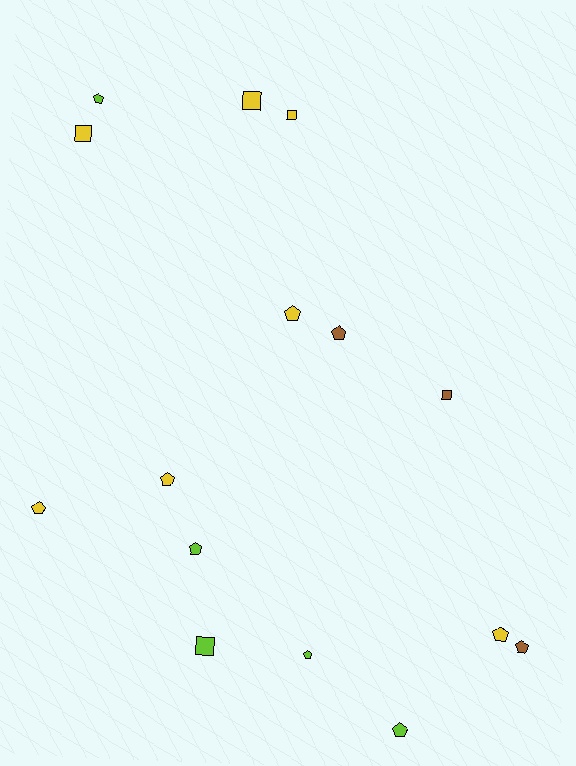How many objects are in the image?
There are 15 objects.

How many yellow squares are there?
There are 3 yellow squares.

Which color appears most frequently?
Yellow, with 7 objects.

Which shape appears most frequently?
Pentagon, with 10 objects.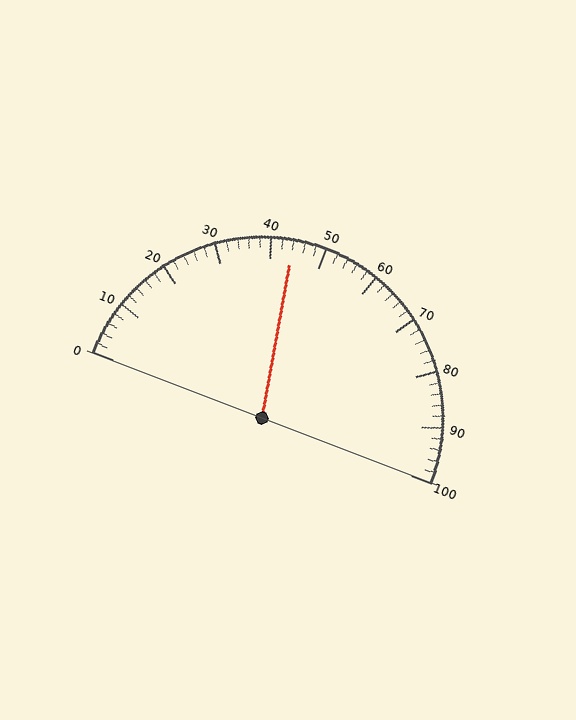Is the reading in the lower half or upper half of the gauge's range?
The reading is in the lower half of the range (0 to 100).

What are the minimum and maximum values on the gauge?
The gauge ranges from 0 to 100.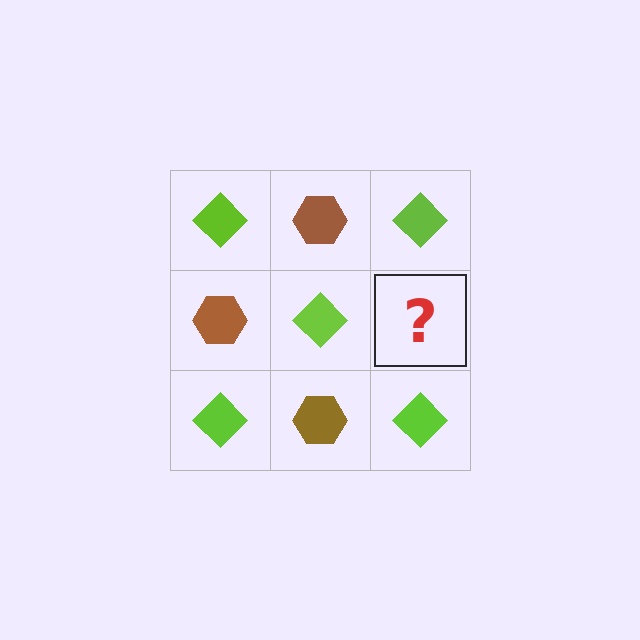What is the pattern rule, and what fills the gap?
The rule is that it alternates lime diamond and brown hexagon in a checkerboard pattern. The gap should be filled with a brown hexagon.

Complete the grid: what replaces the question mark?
The question mark should be replaced with a brown hexagon.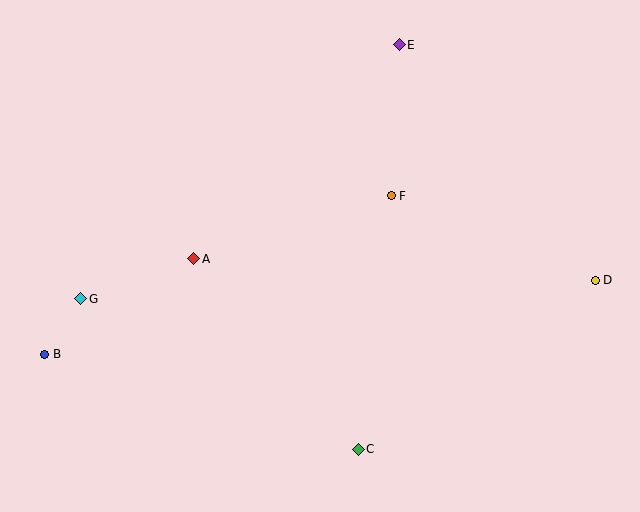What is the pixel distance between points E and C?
The distance between E and C is 407 pixels.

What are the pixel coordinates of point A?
Point A is at (194, 259).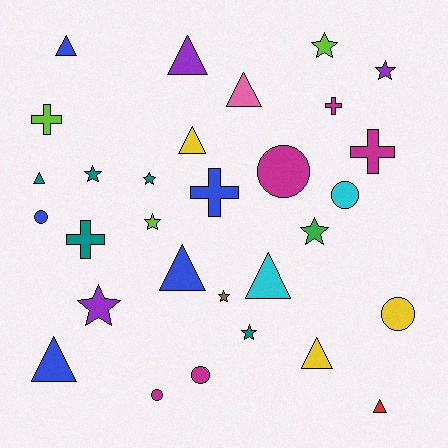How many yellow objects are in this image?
There are 3 yellow objects.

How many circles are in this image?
There are 6 circles.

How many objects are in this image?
There are 30 objects.